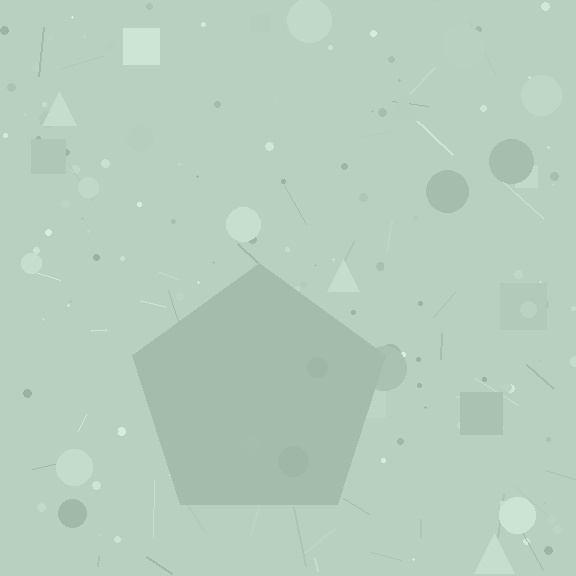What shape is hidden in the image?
A pentagon is hidden in the image.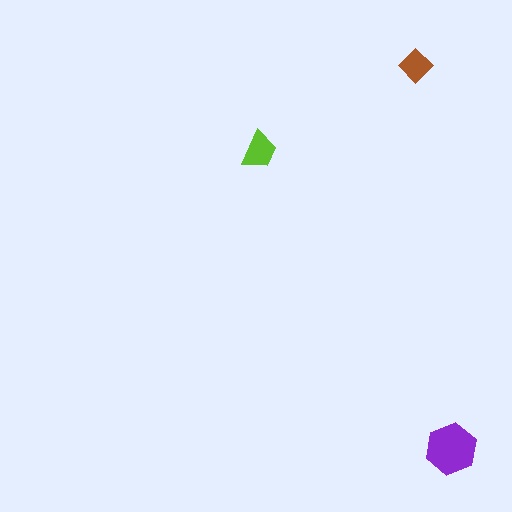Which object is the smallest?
The brown diamond.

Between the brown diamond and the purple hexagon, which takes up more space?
The purple hexagon.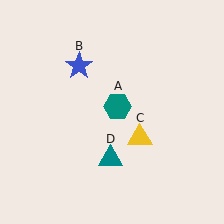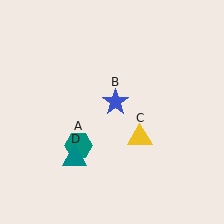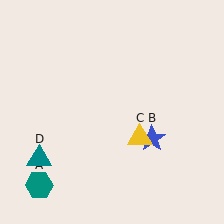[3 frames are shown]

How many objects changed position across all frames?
3 objects changed position: teal hexagon (object A), blue star (object B), teal triangle (object D).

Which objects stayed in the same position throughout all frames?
Yellow triangle (object C) remained stationary.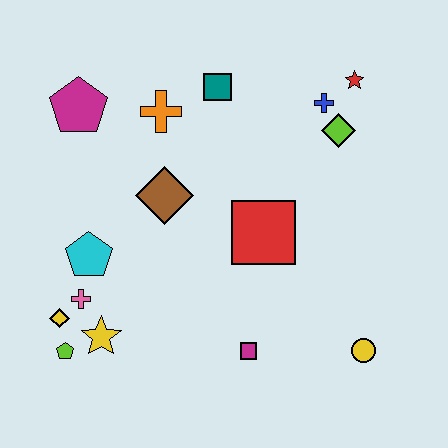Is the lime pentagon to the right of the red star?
No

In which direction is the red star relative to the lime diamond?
The red star is above the lime diamond.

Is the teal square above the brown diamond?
Yes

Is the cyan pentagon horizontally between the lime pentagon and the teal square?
Yes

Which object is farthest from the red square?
The lime pentagon is farthest from the red square.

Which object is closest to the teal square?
The orange cross is closest to the teal square.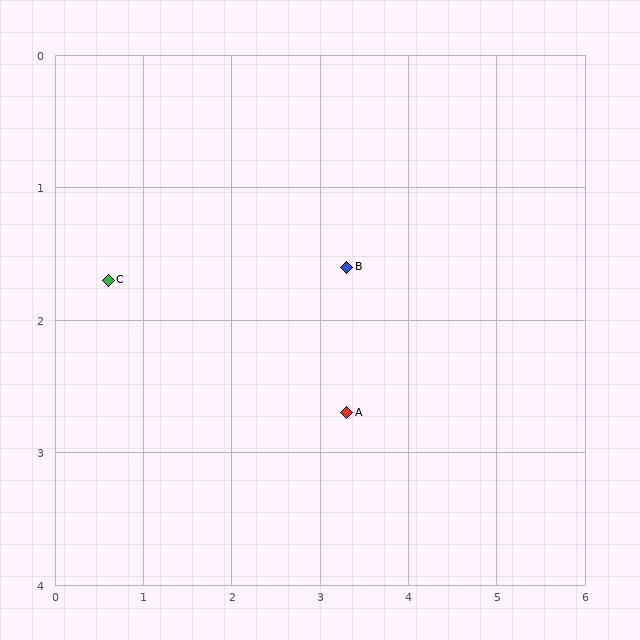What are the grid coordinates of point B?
Point B is at approximately (3.3, 1.6).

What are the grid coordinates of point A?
Point A is at approximately (3.3, 2.7).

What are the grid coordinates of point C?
Point C is at approximately (0.6, 1.7).